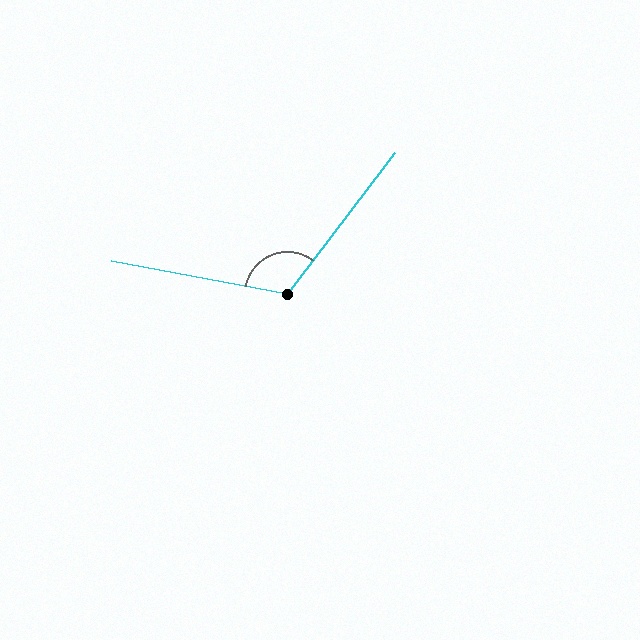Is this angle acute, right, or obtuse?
It is obtuse.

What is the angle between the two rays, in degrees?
Approximately 117 degrees.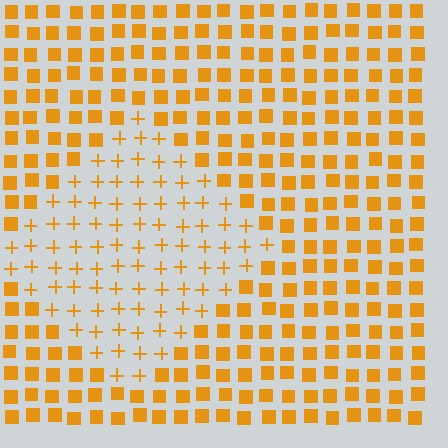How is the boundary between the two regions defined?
The boundary is defined by a change in element shape: plus signs inside vs. squares outside. All elements share the same color and spacing.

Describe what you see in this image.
The image is filled with small orange elements arranged in a uniform grid. A diamond-shaped region contains plus signs, while the surrounding area contains squares. The boundary is defined purely by the change in element shape.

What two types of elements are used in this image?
The image uses plus signs inside the diamond region and squares outside it.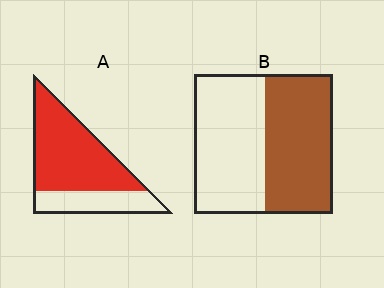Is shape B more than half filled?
Roughly half.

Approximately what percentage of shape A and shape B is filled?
A is approximately 70% and B is approximately 50%.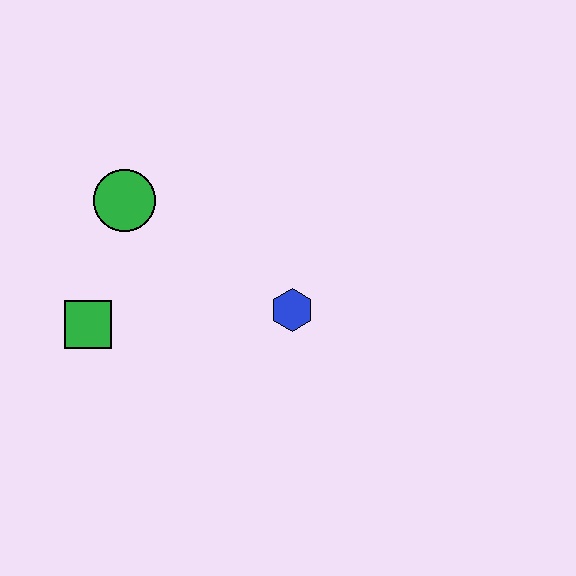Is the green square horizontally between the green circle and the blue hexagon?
No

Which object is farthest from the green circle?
The blue hexagon is farthest from the green circle.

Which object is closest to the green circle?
The green square is closest to the green circle.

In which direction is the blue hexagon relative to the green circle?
The blue hexagon is to the right of the green circle.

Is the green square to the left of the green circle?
Yes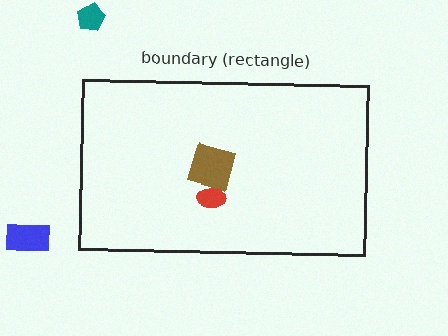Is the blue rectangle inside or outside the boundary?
Outside.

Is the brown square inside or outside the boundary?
Inside.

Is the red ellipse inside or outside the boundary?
Inside.